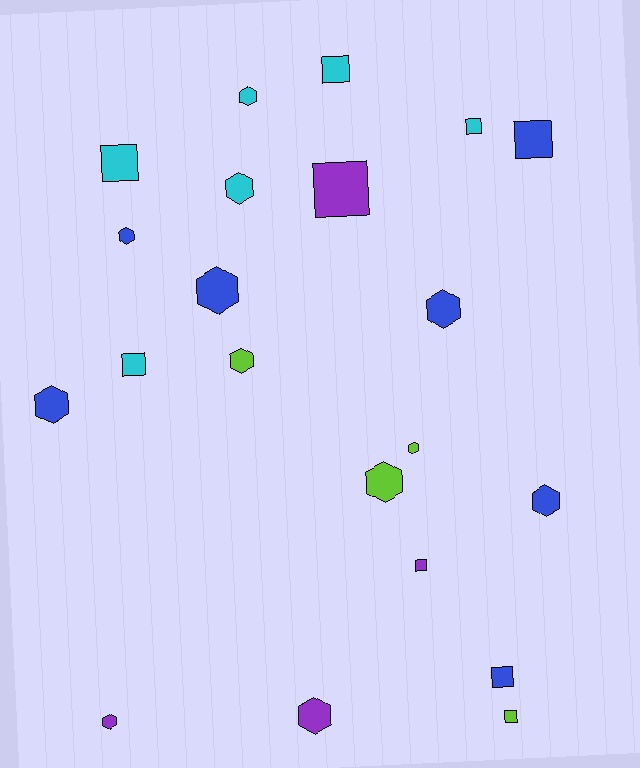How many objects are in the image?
There are 21 objects.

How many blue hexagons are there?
There are 5 blue hexagons.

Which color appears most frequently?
Blue, with 7 objects.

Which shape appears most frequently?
Hexagon, with 12 objects.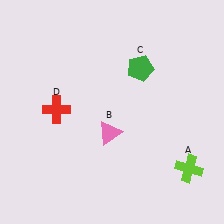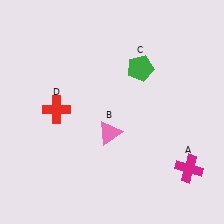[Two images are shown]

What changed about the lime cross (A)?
In Image 1, A is lime. In Image 2, it changed to magenta.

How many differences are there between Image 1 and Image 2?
There is 1 difference between the two images.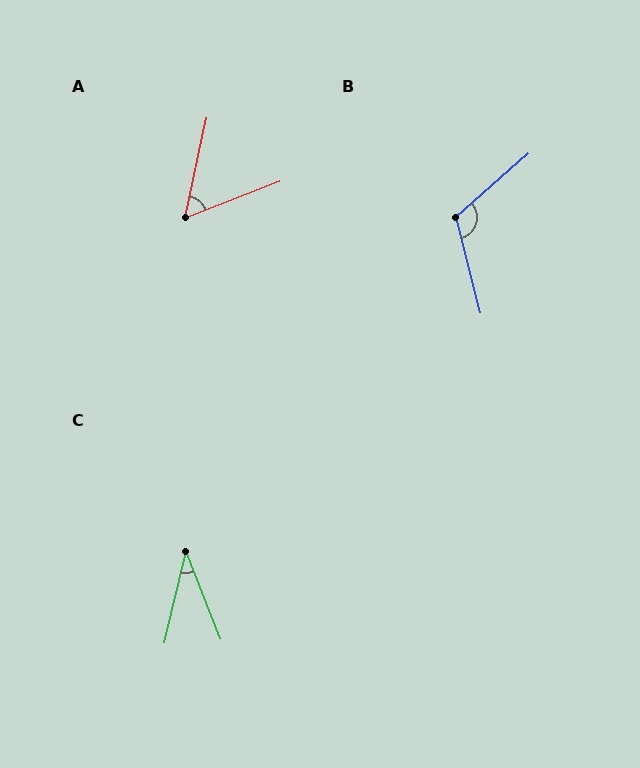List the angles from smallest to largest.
C (35°), A (57°), B (117°).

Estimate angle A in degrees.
Approximately 57 degrees.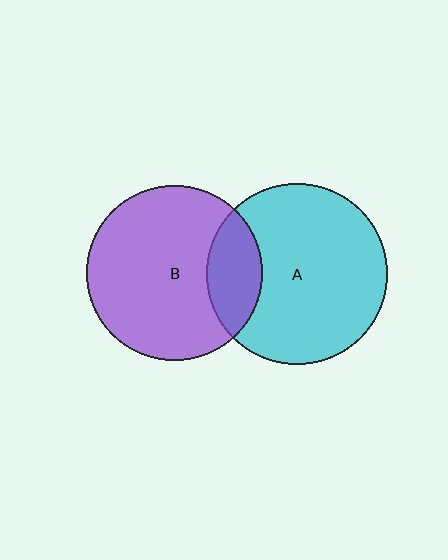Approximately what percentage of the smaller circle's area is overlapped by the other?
Approximately 20%.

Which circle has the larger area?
Circle A (cyan).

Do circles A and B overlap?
Yes.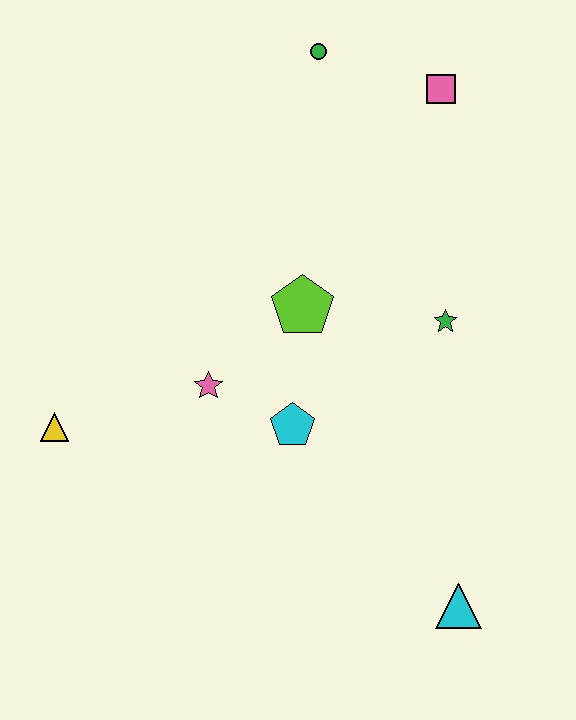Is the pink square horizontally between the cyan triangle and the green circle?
Yes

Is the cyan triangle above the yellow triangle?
No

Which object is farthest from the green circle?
The cyan triangle is farthest from the green circle.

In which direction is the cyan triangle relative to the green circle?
The cyan triangle is below the green circle.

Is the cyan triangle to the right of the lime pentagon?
Yes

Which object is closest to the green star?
The lime pentagon is closest to the green star.